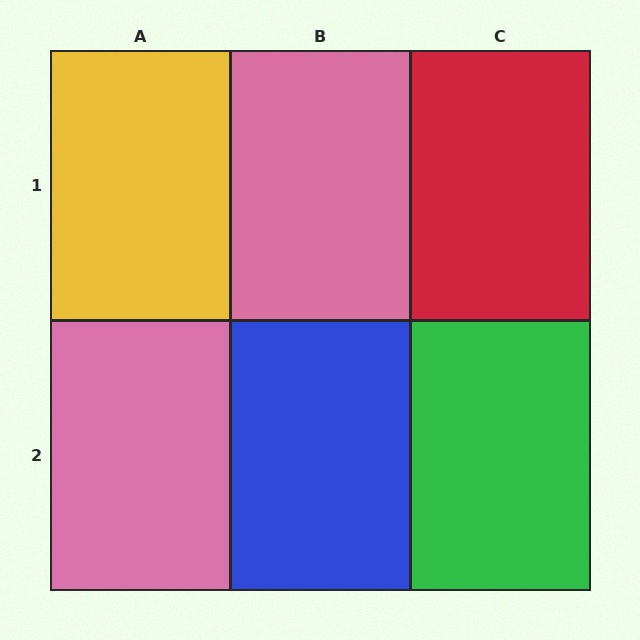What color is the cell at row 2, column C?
Green.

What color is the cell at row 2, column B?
Blue.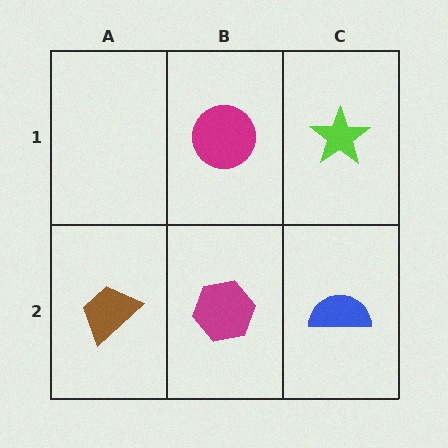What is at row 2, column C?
A blue semicircle.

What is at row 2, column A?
A brown trapezoid.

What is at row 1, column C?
A lime star.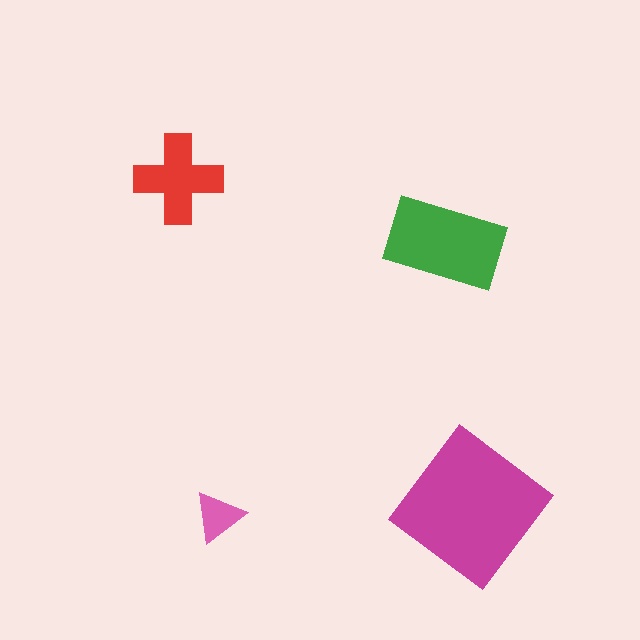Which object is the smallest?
The pink triangle.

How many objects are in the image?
There are 4 objects in the image.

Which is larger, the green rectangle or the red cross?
The green rectangle.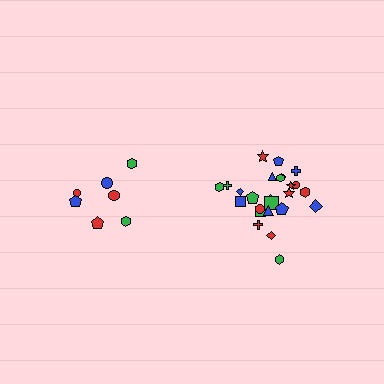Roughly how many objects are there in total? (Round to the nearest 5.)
Roughly 30 objects in total.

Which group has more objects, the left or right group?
The right group.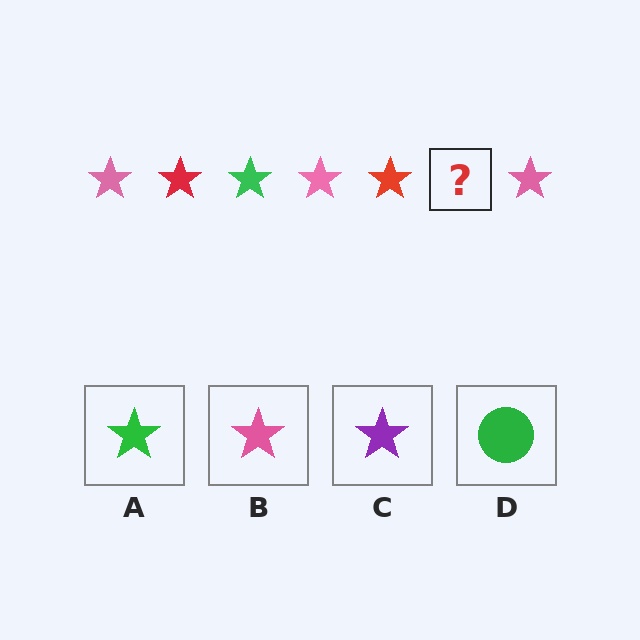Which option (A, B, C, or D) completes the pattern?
A.